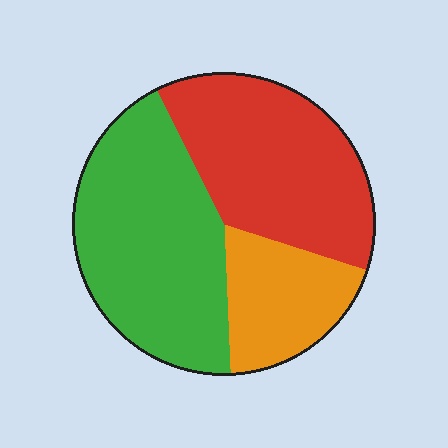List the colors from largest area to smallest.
From largest to smallest: green, red, orange.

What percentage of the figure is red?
Red covers roughly 35% of the figure.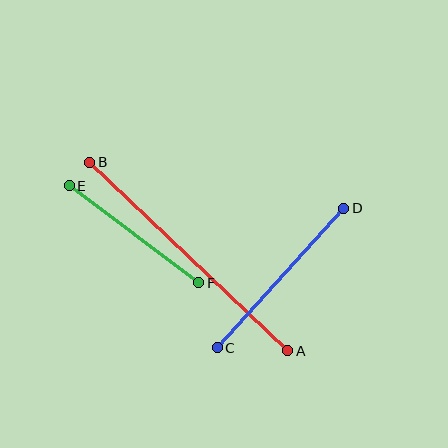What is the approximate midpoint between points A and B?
The midpoint is at approximately (189, 257) pixels.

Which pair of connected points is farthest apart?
Points A and B are farthest apart.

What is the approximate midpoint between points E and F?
The midpoint is at approximately (134, 234) pixels.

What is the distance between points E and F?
The distance is approximately 162 pixels.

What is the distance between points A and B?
The distance is approximately 274 pixels.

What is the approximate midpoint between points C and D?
The midpoint is at approximately (280, 278) pixels.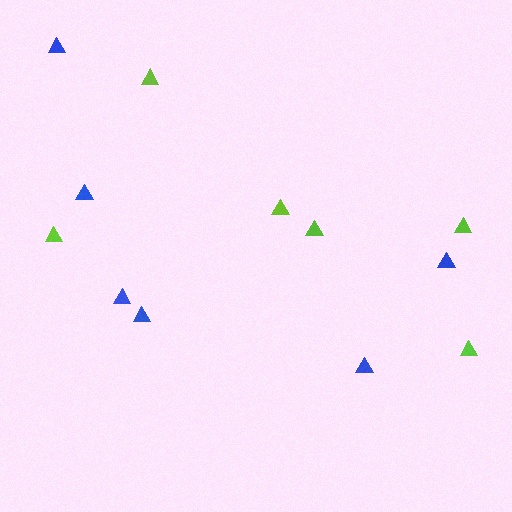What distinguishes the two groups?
There are 2 groups: one group of blue triangles (6) and one group of lime triangles (6).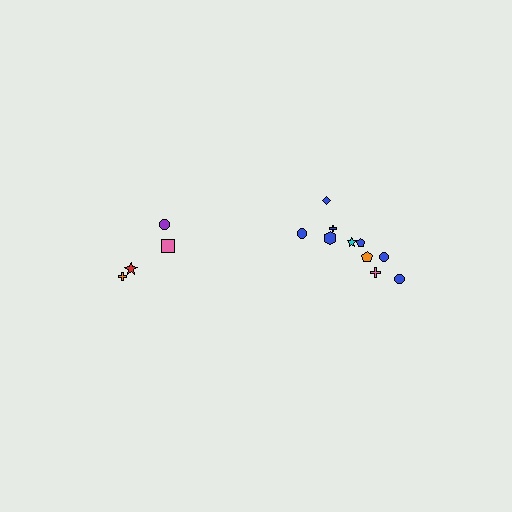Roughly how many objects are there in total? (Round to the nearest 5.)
Roughly 15 objects in total.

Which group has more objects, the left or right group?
The right group.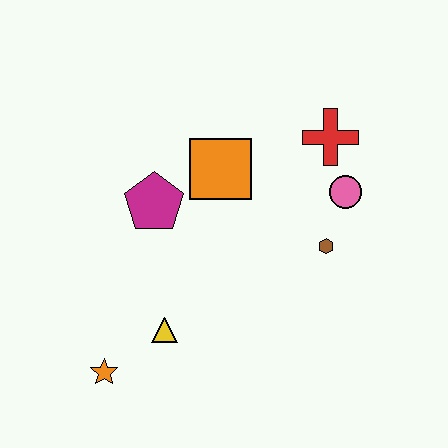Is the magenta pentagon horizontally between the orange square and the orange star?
Yes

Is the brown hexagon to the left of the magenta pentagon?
No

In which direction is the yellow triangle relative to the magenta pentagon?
The yellow triangle is below the magenta pentagon.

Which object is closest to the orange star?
The yellow triangle is closest to the orange star.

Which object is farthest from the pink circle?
The orange star is farthest from the pink circle.